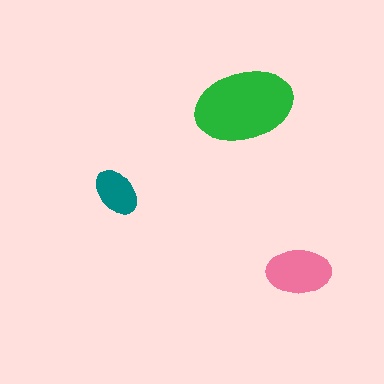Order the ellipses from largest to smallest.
the green one, the pink one, the teal one.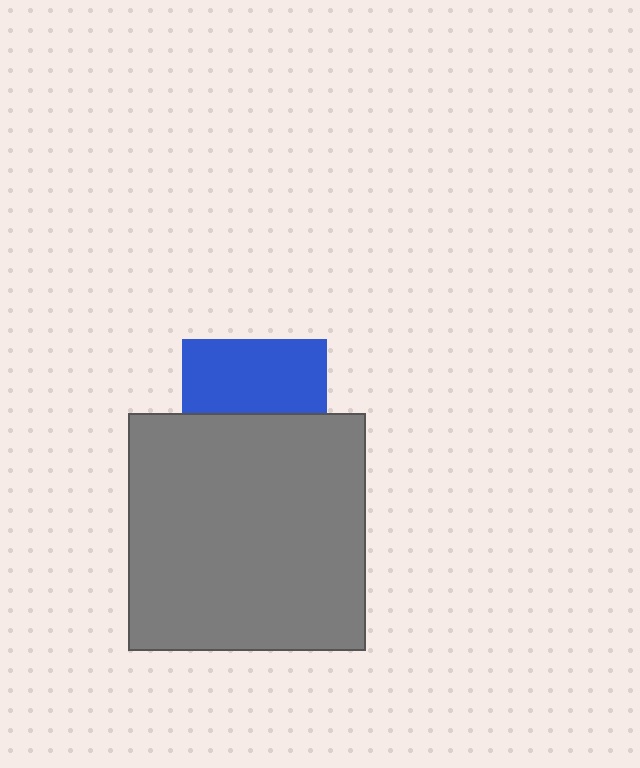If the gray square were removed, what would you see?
You would see the complete blue square.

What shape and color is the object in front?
The object in front is a gray square.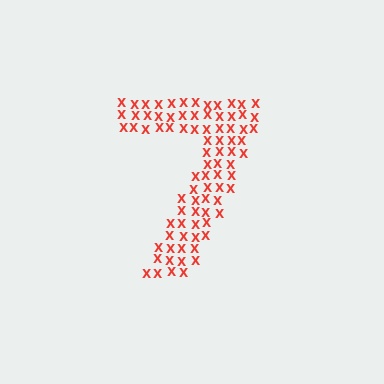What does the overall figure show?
The overall figure shows the digit 7.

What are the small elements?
The small elements are letter X's.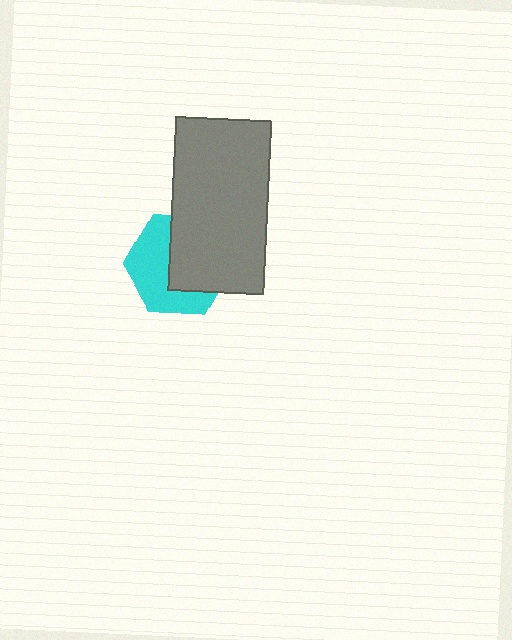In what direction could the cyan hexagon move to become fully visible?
The cyan hexagon could move toward the lower-left. That would shift it out from behind the gray rectangle entirely.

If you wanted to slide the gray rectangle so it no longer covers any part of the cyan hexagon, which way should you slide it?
Slide it toward the upper-right — that is the most direct way to separate the two shapes.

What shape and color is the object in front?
The object in front is a gray rectangle.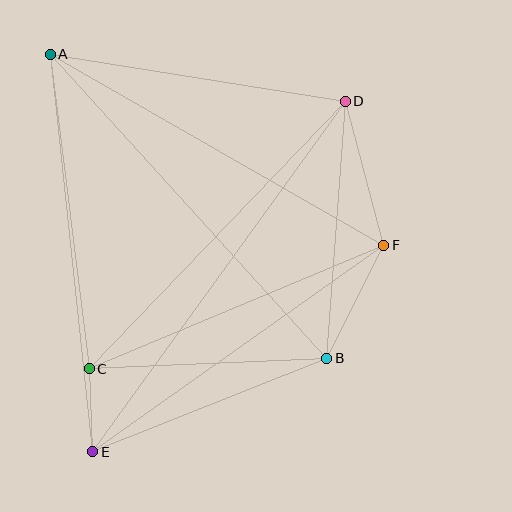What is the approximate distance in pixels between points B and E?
The distance between B and E is approximately 252 pixels.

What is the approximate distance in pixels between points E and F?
The distance between E and F is approximately 357 pixels.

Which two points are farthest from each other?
Points D and E are farthest from each other.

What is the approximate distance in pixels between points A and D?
The distance between A and D is approximately 299 pixels.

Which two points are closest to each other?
Points C and E are closest to each other.